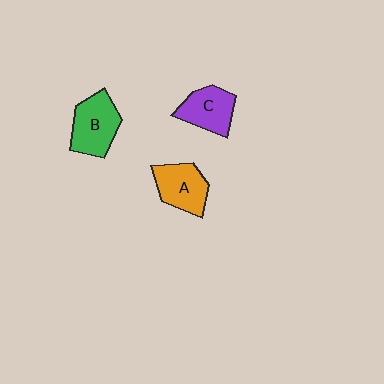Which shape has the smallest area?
Shape C (purple).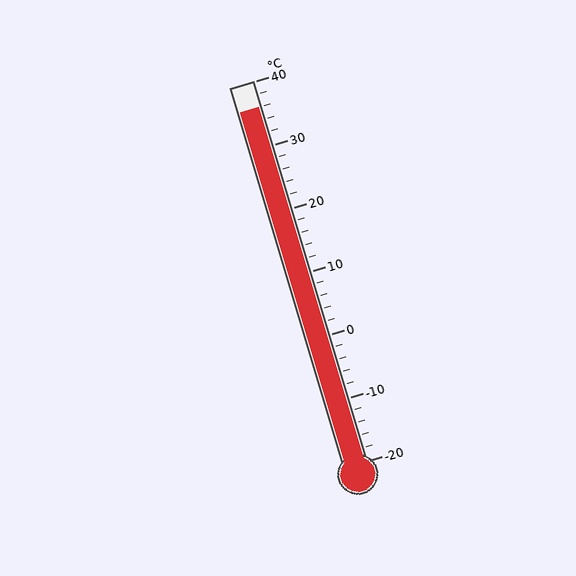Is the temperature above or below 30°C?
The temperature is above 30°C.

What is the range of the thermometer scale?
The thermometer scale ranges from -20°C to 40°C.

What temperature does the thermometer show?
The thermometer shows approximately 36°C.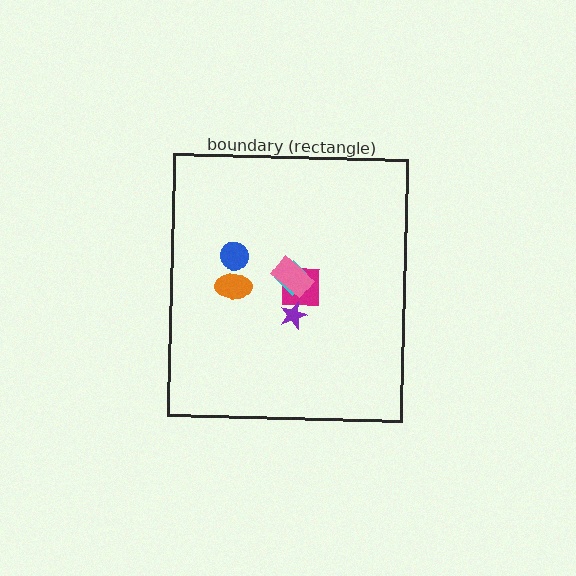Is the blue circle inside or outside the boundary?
Inside.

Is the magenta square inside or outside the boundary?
Inside.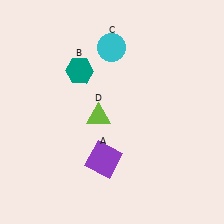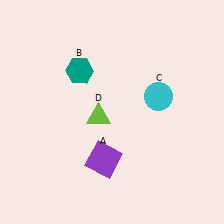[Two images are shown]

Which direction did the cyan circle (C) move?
The cyan circle (C) moved down.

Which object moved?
The cyan circle (C) moved down.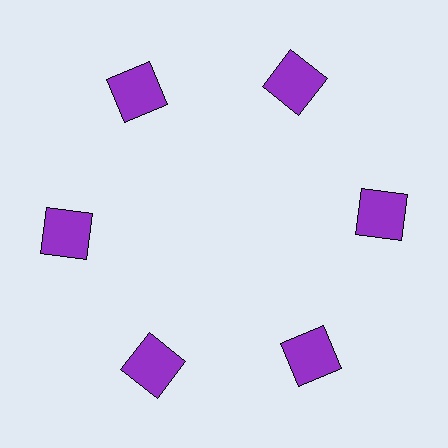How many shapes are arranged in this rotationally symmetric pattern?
There are 6 shapes, arranged in 6 groups of 1.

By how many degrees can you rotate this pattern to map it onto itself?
The pattern maps onto itself every 60 degrees of rotation.